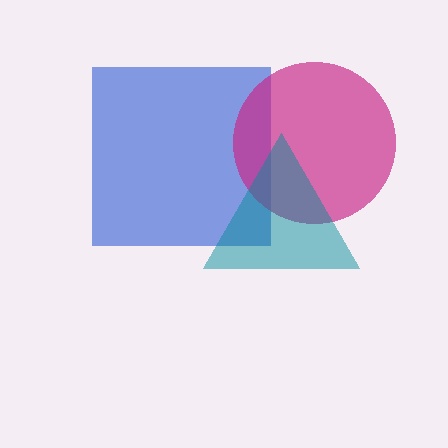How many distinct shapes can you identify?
There are 3 distinct shapes: a blue square, a magenta circle, a teal triangle.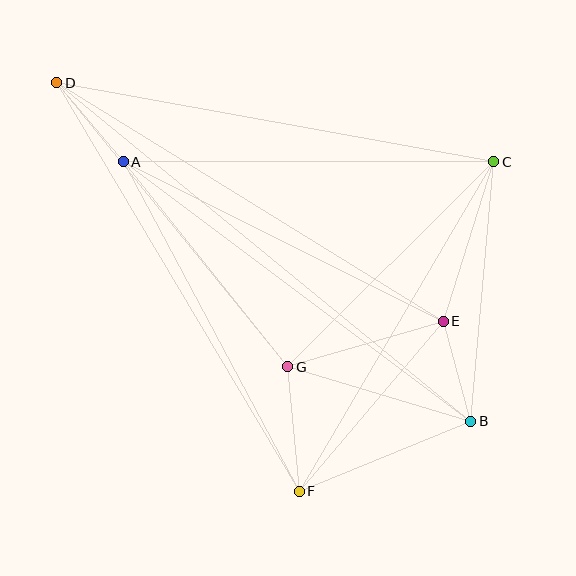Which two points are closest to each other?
Points A and D are closest to each other.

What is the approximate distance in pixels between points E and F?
The distance between E and F is approximately 223 pixels.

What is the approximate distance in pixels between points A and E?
The distance between A and E is approximately 357 pixels.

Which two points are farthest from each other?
Points B and D are farthest from each other.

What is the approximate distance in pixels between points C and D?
The distance between C and D is approximately 444 pixels.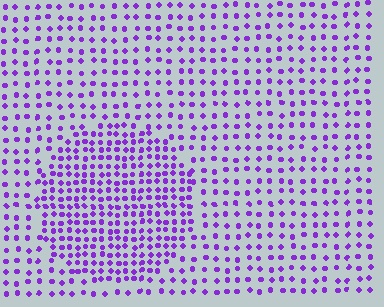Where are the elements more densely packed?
The elements are more densely packed inside the circle boundary.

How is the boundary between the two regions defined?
The boundary is defined by a change in element density (approximately 1.9x ratio). All elements are the same color, size, and shape.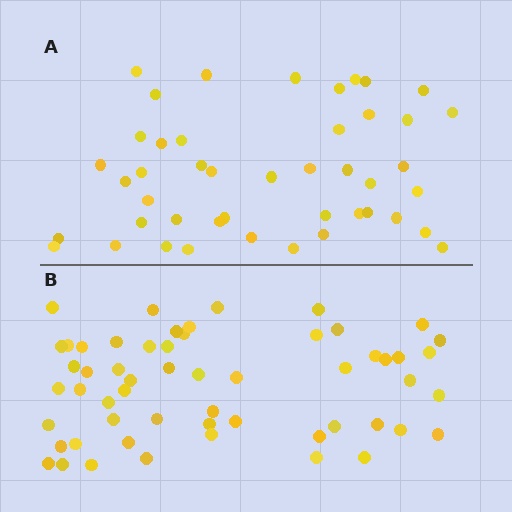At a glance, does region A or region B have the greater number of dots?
Region B (the bottom region) has more dots.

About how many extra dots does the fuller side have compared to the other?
Region B has roughly 12 or so more dots than region A.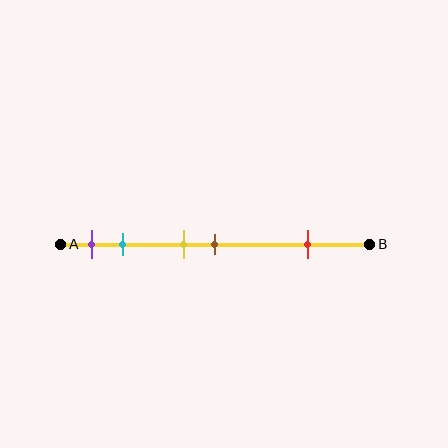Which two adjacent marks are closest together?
The yellow and brown marks are the closest adjacent pair.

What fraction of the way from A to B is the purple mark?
The purple mark is approximately 10% (0.1) of the way from A to B.